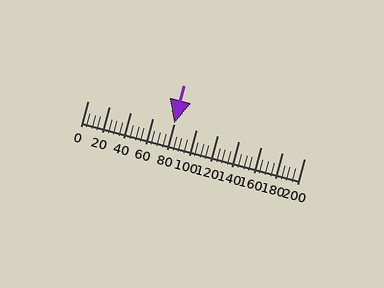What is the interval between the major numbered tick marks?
The major tick marks are spaced 20 units apart.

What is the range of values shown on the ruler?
The ruler shows values from 0 to 200.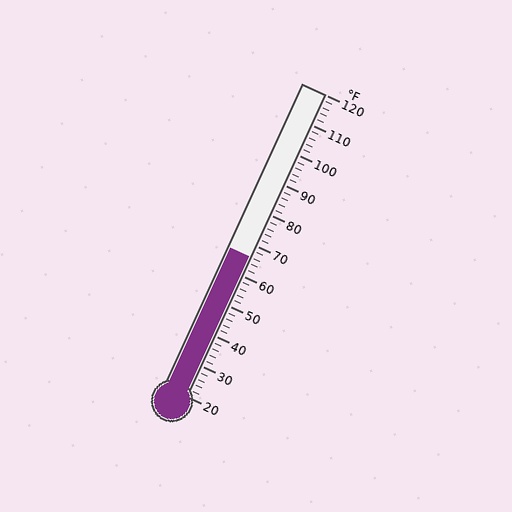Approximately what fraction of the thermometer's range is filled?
The thermometer is filled to approximately 45% of its range.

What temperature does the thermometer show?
The thermometer shows approximately 66°F.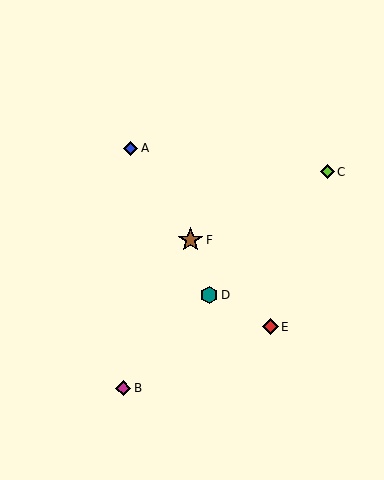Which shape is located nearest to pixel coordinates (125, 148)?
The blue diamond (labeled A) at (131, 148) is nearest to that location.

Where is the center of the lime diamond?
The center of the lime diamond is at (327, 172).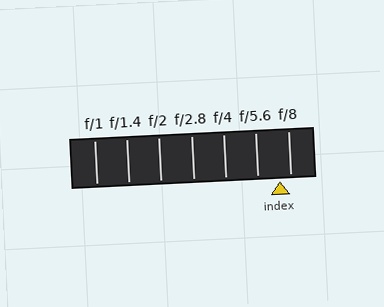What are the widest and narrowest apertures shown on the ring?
The widest aperture shown is f/1 and the narrowest is f/8.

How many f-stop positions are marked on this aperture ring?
There are 7 f-stop positions marked.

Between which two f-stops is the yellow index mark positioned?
The index mark is between f/5.6 and f/8.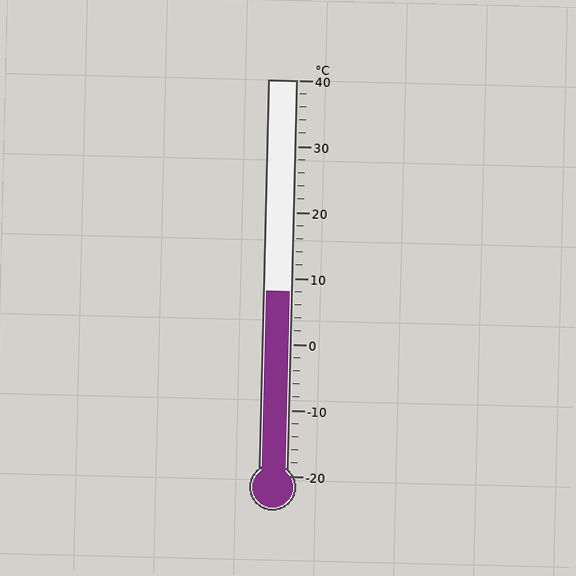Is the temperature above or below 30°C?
The temperature is below 30°C.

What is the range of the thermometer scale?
The thermometer scale ranges from -20°C to 40°C.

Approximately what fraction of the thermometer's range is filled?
The thermometer is filled to approximately 45% of its range.